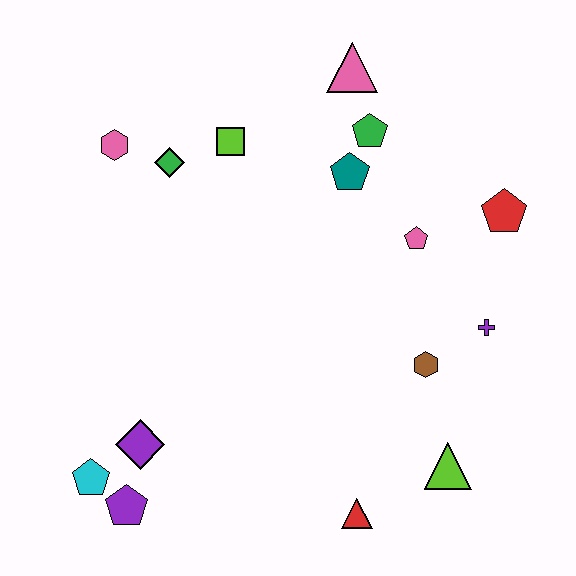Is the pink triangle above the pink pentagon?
Yes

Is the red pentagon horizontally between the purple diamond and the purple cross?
No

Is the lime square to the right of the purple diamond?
Yes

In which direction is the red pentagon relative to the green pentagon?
The red pentagon is to the right of the green pentagon.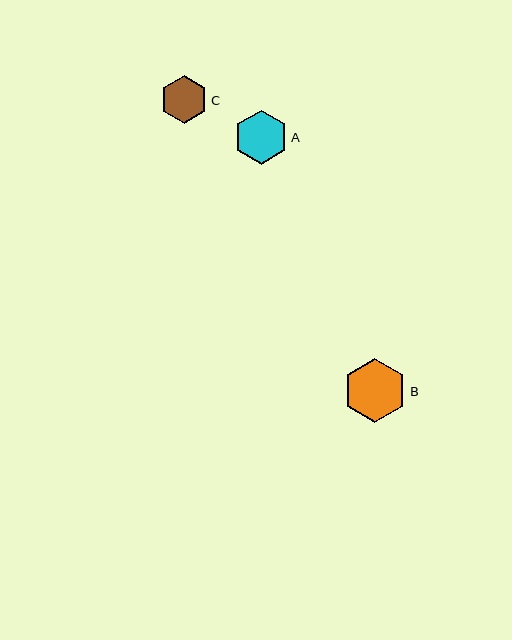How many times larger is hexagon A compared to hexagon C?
Hexagon A is approximately 1.1 times the size of hexagon C.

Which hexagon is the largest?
Hexagon B is the largest with a size of approximately 64 pixels.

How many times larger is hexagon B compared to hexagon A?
Hexagon B is approximately 1.2 times the size of hexagon A.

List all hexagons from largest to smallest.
From largest to smallest: B, A, C.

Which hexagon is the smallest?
Hexagon C is the smallest with a size of approximately 48 pixels.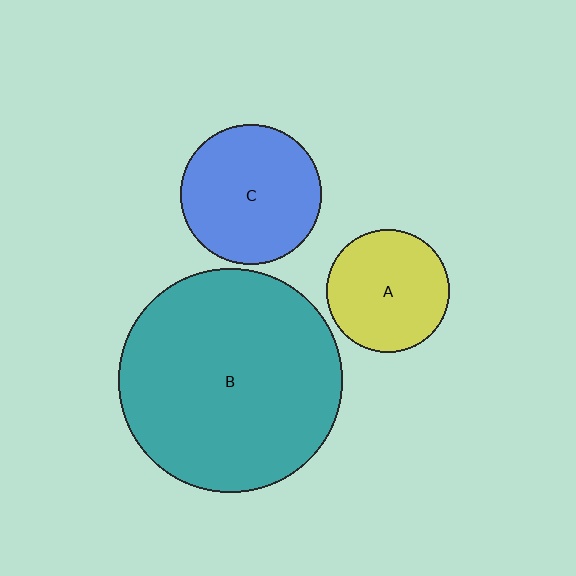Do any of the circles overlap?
No, none of the circles overlap.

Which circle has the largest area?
Circle B (teal).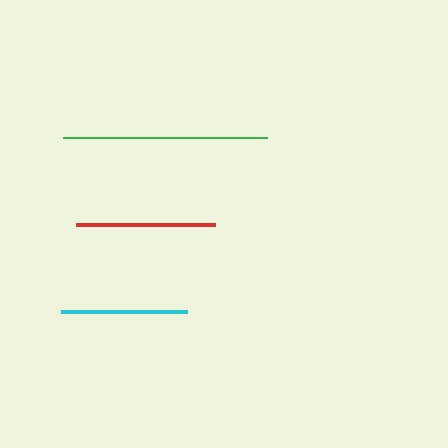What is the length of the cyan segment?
The cyan segment is approximately 126 pixels long.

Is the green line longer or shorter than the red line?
The green line is longer than the red line.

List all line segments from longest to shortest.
From longest to shortest: green, red, cyan.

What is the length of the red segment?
The red segment is approximately 139 pixels long.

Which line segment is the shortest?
The cyan line is the shortest at approximately 126 pixels.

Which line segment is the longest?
The green line is the longest at approximately 205 pixels.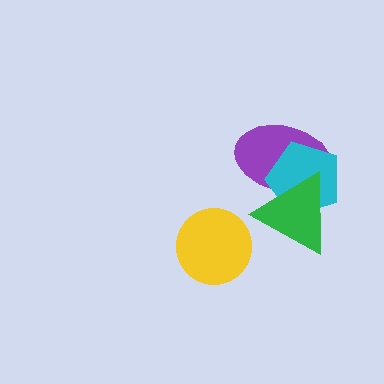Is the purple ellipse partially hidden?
Yes, it is partially covered by another shape.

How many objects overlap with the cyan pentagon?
2 objects overlap with the cyan pentagon.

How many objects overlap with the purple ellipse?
2 objects overlap with the purple ellipse.